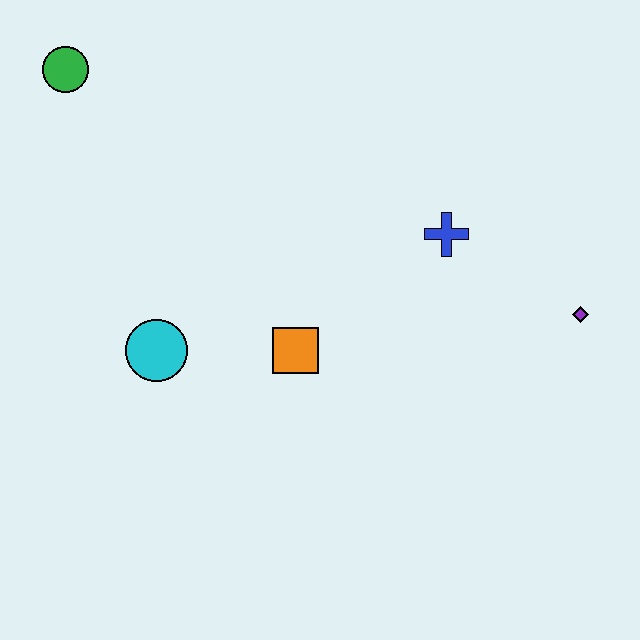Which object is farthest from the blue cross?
The green circle is farthest from the blue cross.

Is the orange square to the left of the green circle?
No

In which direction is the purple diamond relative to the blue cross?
The purple diamond is to the right of the blue cross.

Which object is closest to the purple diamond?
The blue cross is closest to the purple diamond.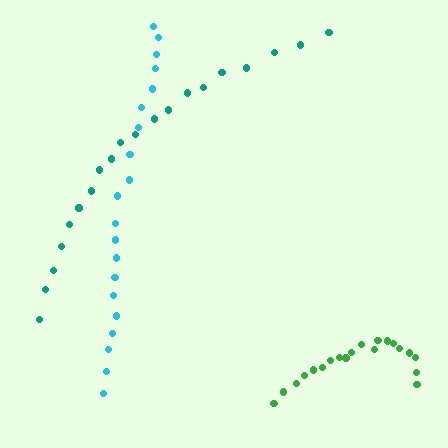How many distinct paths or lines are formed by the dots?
There are 3 distinct paths.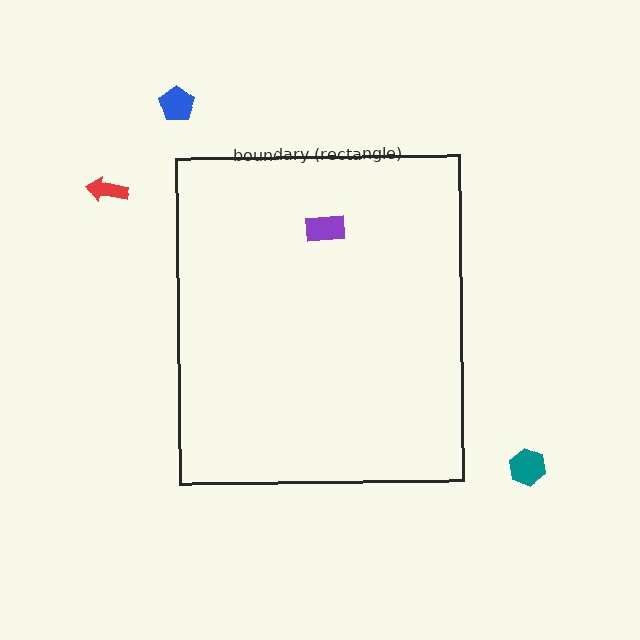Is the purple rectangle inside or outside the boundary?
Inside.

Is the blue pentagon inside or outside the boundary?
Outside.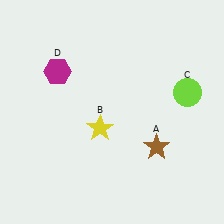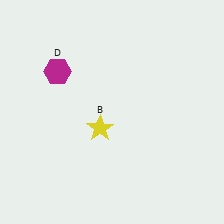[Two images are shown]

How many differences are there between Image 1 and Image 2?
There are 2 differences between the two images.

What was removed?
The lime circle (C), the brown star (A) were removed in Image 2.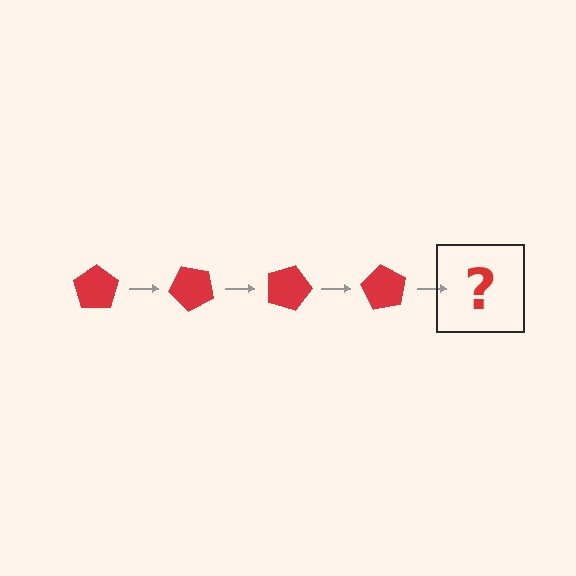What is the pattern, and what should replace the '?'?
The pattern is that the pentagon rotates 45 degrees each step. The '?' should be a red pentagon rotated 180 degrees.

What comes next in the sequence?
The next element should be a red pentagon rotated 180 degrees.